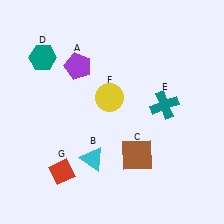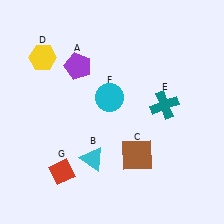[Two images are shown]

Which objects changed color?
D changed from teal to yellow. F changed from yellow to cyan.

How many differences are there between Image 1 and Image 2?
There are 2 differences between the two images.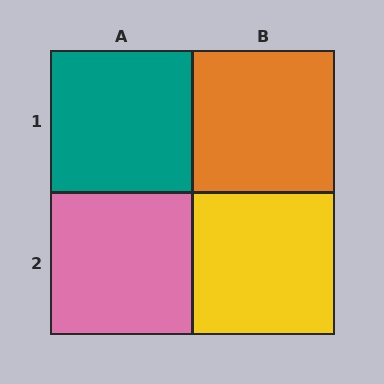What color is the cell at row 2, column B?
Yellow.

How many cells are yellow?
1 cell is yellow.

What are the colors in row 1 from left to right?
Teal, orange.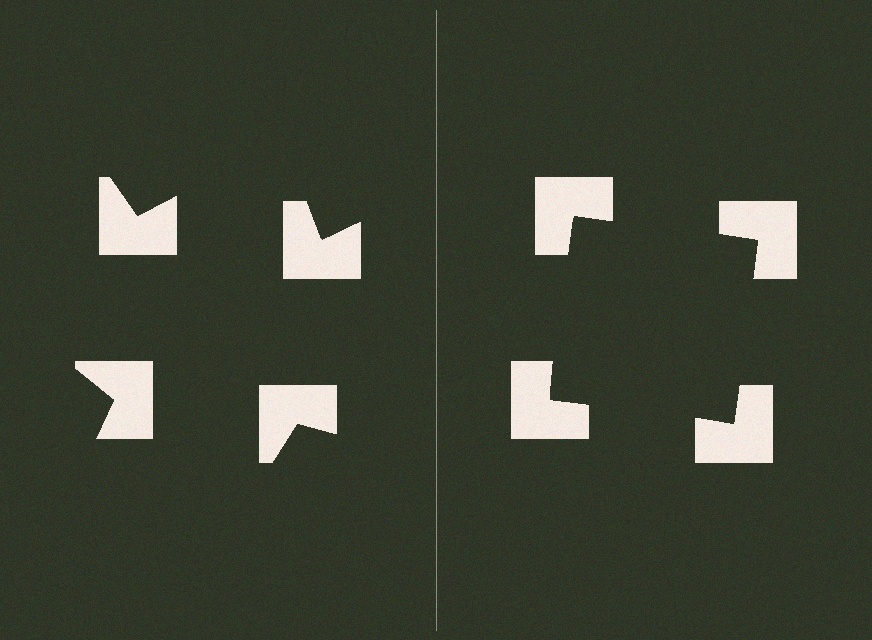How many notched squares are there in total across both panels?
8 — 4 on each side.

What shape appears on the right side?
An illusory square.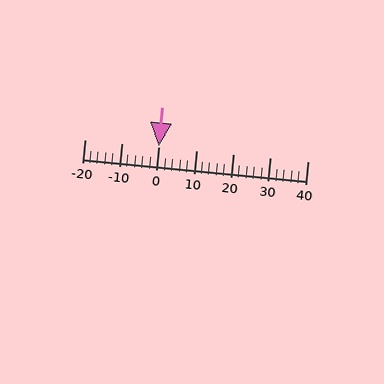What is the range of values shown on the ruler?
The ruler shows values from -20 to 40.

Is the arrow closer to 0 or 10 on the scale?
The arrow is closer to 0.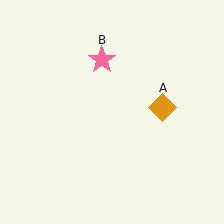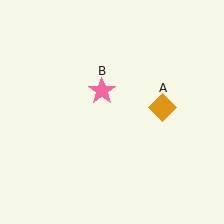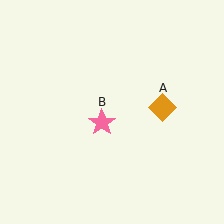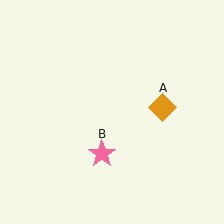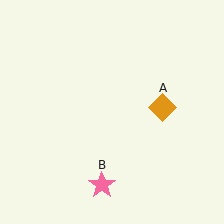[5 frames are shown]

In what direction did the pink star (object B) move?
The pink star (object B) moved down.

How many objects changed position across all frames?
1 object changed position: pink star (object B).